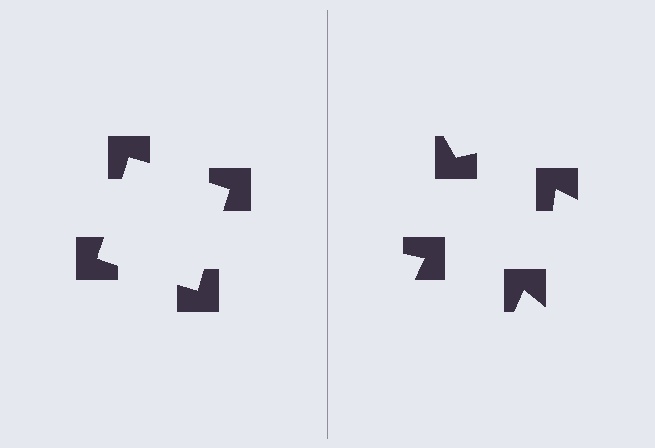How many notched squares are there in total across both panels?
8 — 4 on each side.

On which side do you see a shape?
An illusory square appears on the left side. On the right side the wedge cuts are rotated, so no coherent shape forms.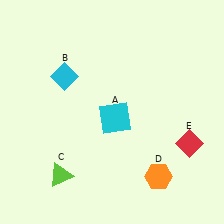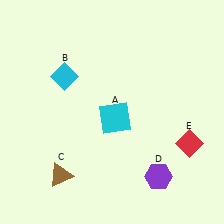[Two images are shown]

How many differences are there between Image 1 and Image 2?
There are 2 differences between the two images.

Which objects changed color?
C changed from lime to brown. D changed from orange to purple.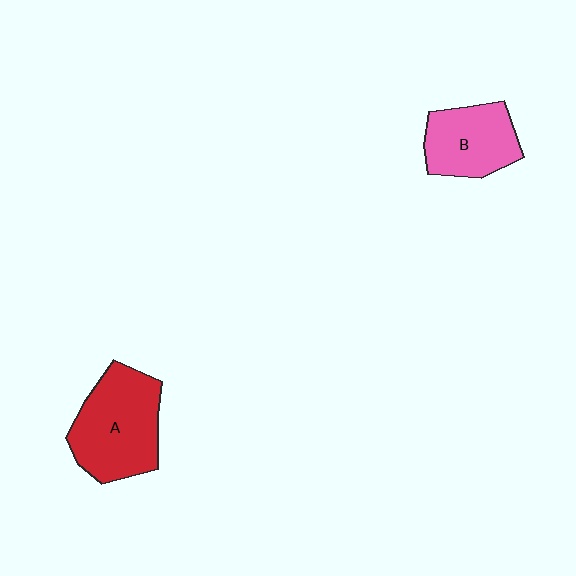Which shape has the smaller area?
Shape B (pink).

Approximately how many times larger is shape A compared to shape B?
Approximately 1.4 times.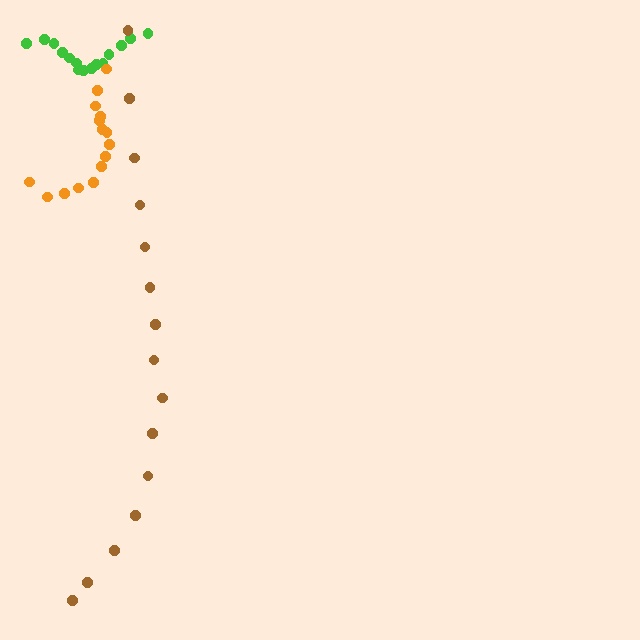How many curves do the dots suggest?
There are 3 distinct paths.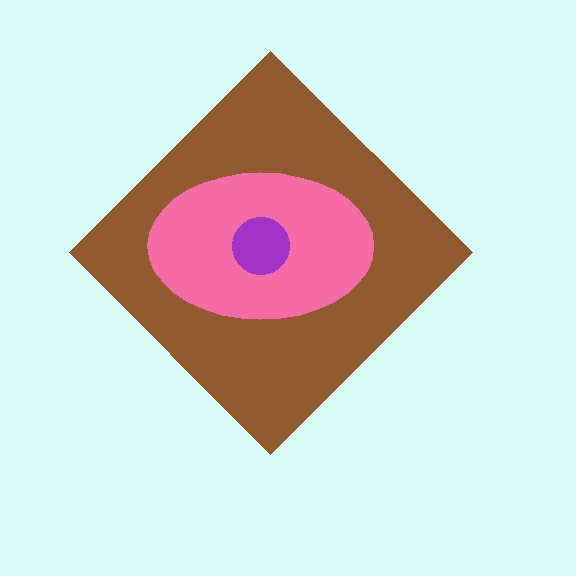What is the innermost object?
The purple circle.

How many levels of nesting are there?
3.